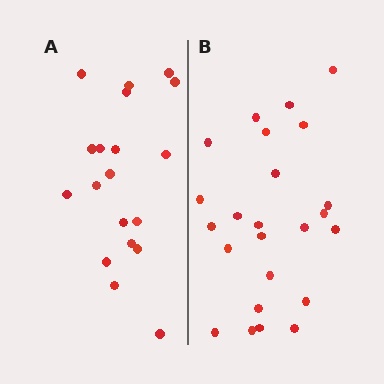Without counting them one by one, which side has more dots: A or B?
Region B (the right region) has more dots.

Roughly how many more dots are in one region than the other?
Region B has about 5 more dots than region A.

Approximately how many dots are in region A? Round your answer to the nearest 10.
About 20 dots. (The exact count is 19, which rounds to 20.)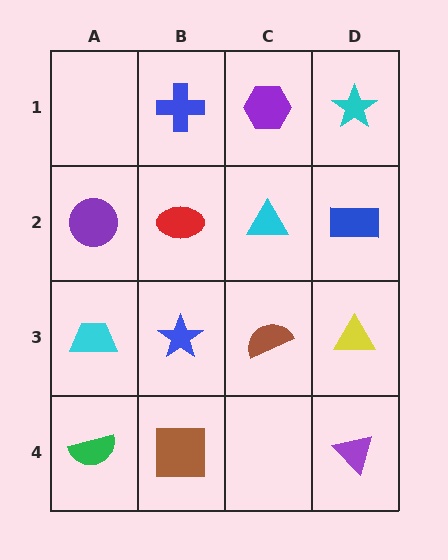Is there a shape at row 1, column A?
No, that cell is empty.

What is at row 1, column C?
A purple hexagon.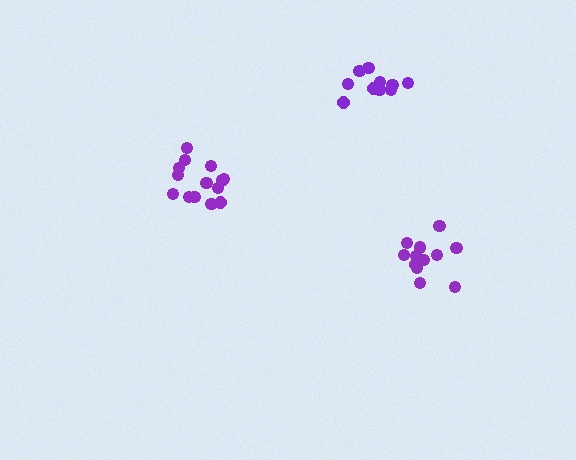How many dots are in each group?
Group 1: 10 dots, Group 2: 14 dots, Group 3: 12 dots (36 total).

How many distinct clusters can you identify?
There are 3 distinct clusters.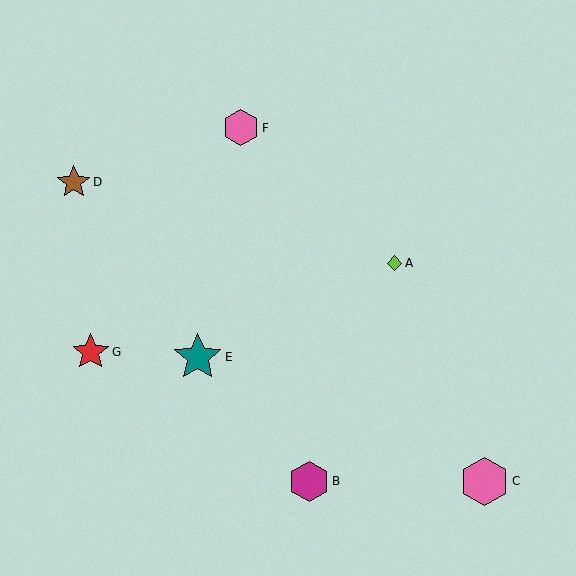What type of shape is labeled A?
Shape A is a lime diamond.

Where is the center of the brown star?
The center of the brown star is at (74, 182).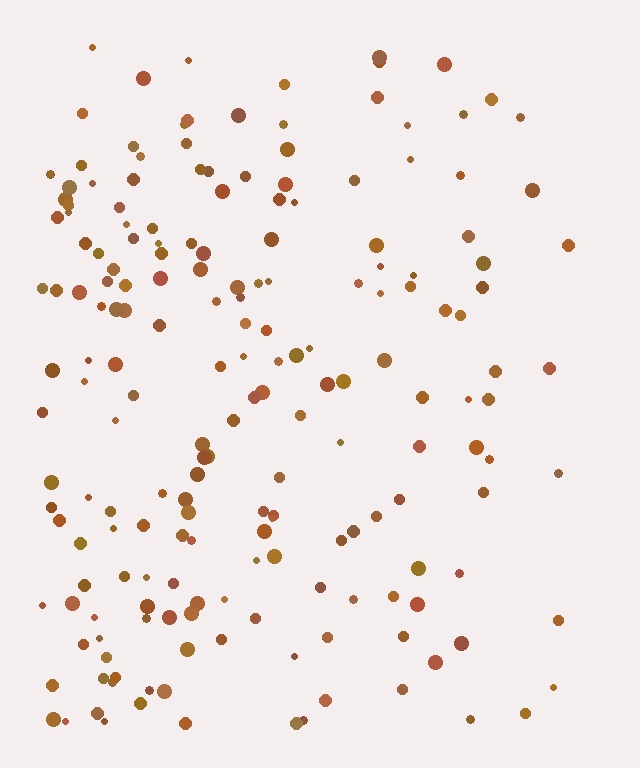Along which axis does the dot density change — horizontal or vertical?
Horizontal.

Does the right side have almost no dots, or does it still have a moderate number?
Still a moderate number, just noticeably fewer than the left.